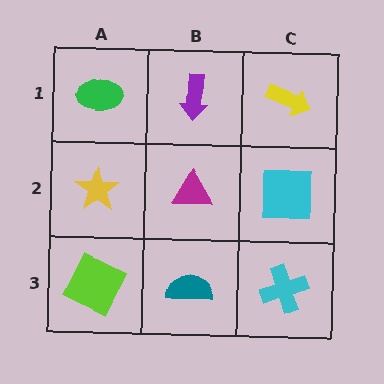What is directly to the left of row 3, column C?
A teal semicircle.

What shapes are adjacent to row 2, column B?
A purple arrow (row 1, column B), a teal semicircle (row 3, column B), a yellow star (row 2, column A), a cyan square (row 2, column C).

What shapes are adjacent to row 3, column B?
A magenta triangle (row 2, column B), a lime square (row 3, column A), a cyan cross (row 3, column C).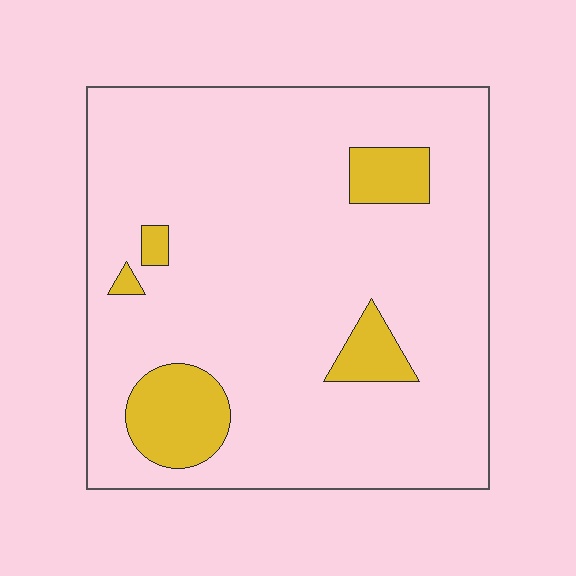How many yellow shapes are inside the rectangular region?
5.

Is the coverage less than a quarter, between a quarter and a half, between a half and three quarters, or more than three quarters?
Less than a quarter.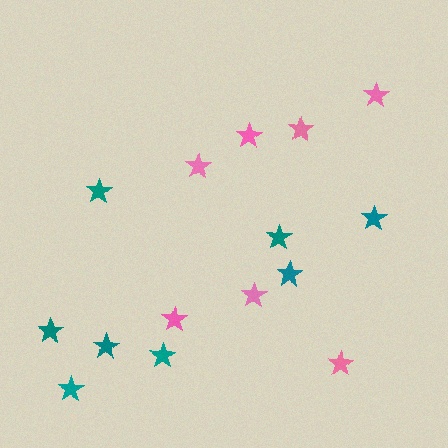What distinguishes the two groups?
There are 2 groups: one group of teal stars (8) and one group of pink stars (7).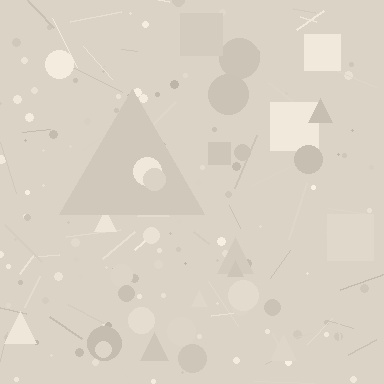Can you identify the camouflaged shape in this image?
The camouflaged shape is a triangle.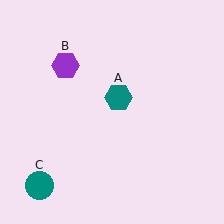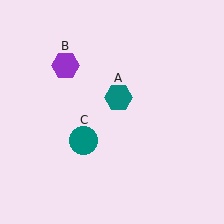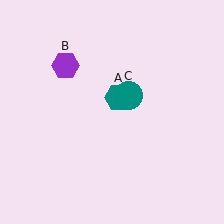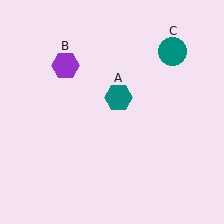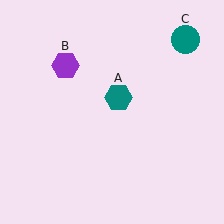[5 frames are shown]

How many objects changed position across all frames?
1 object changed position: teal circle (object C).